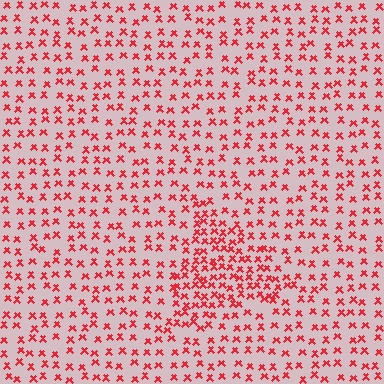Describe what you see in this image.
The image contains small red elements arranged at two different densities. A triangle-shaped region is visible where the elements are more densely packed than the surrounding area.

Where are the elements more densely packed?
The elements are more densely packed inside the triangle boundary.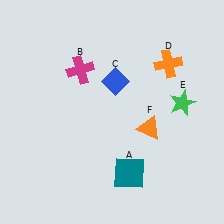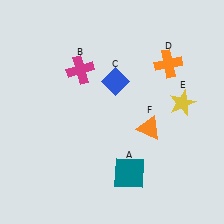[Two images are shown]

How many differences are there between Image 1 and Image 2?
There is 1 difference between the two images.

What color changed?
The star (E) changed from green in Image 1 to yellow in Image 2.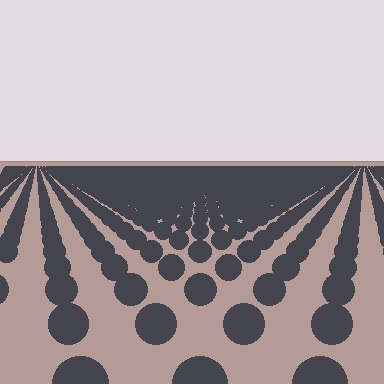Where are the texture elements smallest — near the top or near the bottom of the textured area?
Near the top.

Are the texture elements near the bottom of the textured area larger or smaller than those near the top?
Larger. Near the bottom, elements are closer to the viewer and appear at a bigger on-screen size.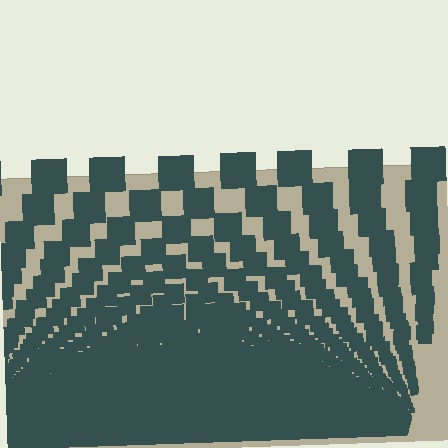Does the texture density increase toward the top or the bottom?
Density increases toward the bottom.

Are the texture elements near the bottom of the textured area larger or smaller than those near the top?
Smaller. The gradient is inverted — elements near the bottom are smaller and denser.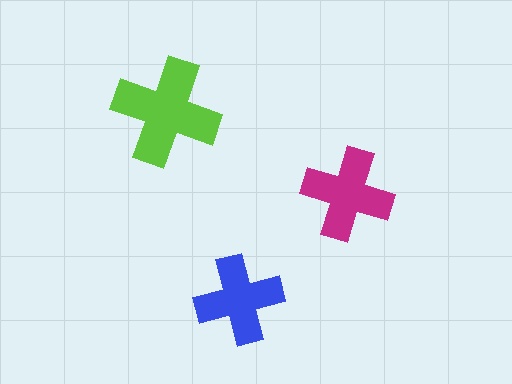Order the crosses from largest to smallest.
the lime one, the magenta one, the blue one.